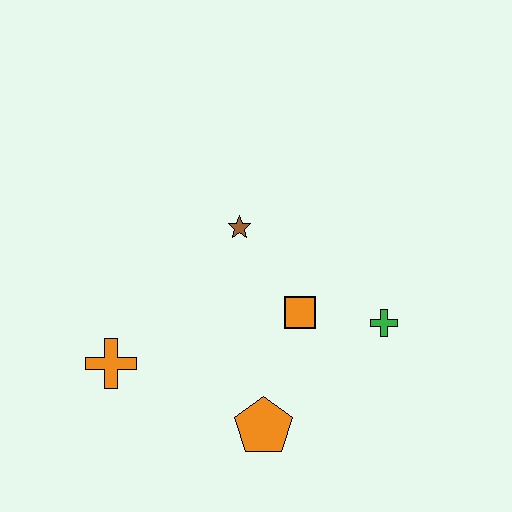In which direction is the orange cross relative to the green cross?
The orange cross is to the left of the green cross.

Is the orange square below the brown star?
Yes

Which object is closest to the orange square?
The green cross is closest to the orange square.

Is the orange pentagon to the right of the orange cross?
Yes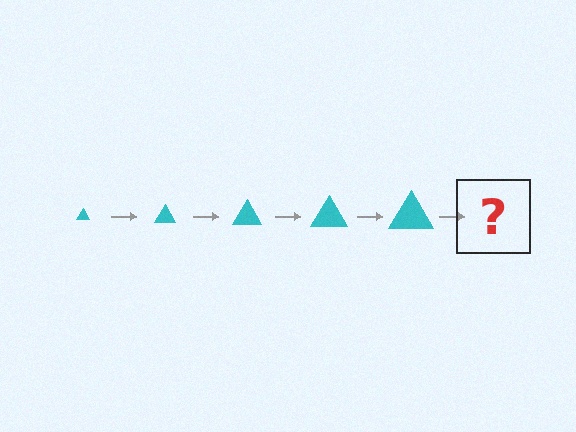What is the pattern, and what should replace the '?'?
The pattern is that the triangle gets progressively larger each step. The '?' should be a cyan triangle, larger than the previous one.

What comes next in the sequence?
The next element should be a cyan triangle, larger than the previous one.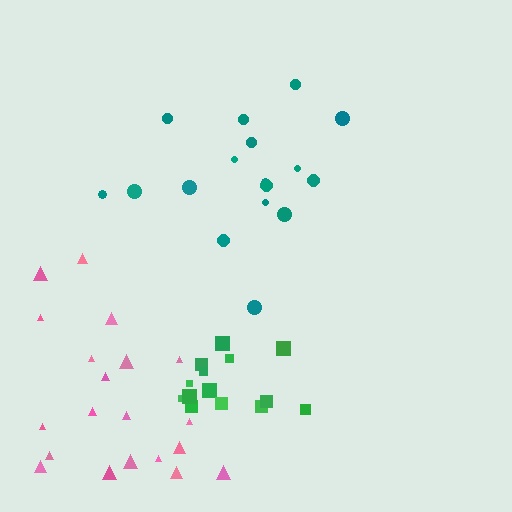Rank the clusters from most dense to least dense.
green, pink, teal.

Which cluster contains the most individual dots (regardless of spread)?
Pink (20).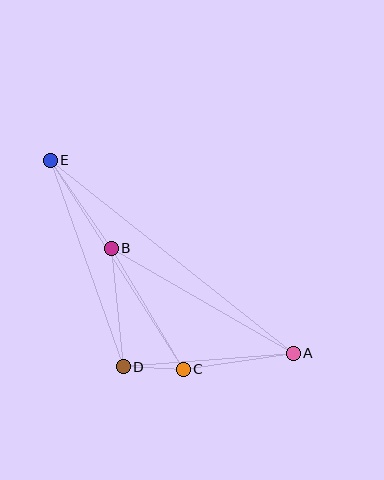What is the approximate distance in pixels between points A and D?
The distance between A and D is approximately 171 pixels.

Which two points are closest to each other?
Points C and D are closest to each other.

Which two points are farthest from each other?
Points A and E are farthest from each other.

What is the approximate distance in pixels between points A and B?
The distance between A and B is approximately 210 pixels.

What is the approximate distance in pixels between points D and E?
The distance between D and E is approximately 219 pixels.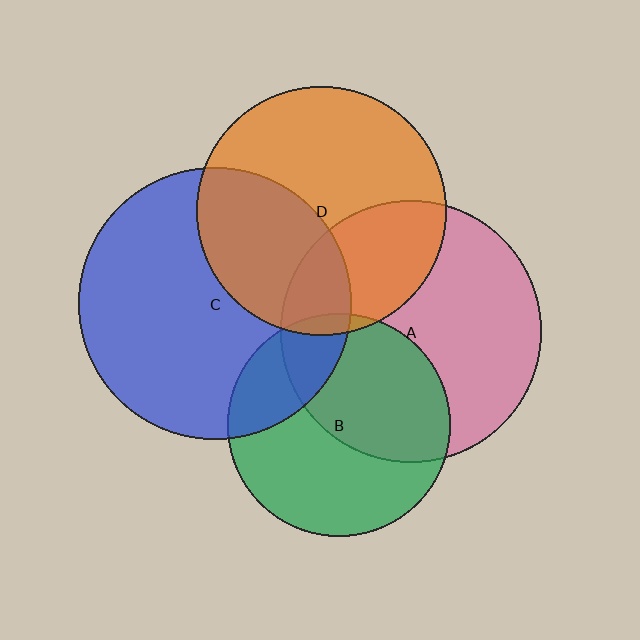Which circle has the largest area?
Circle C (blue).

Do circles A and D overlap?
Yes.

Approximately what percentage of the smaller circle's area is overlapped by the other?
Approximately 30%.